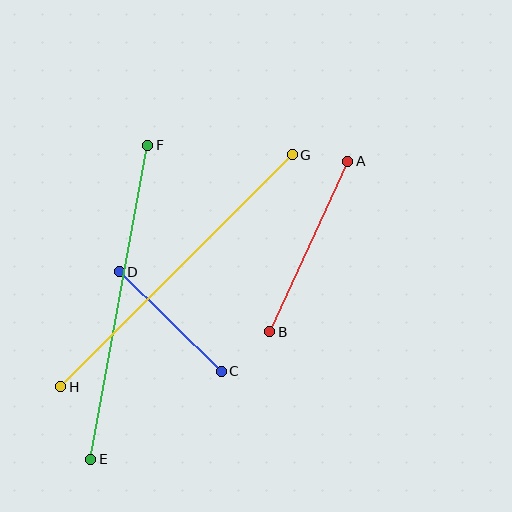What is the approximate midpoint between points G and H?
The midpoint is at approximately (176, 271) pixels.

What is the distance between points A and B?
The distance is approximately 187 pixels.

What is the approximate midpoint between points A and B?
The midpoint is at approximately (309, 246) pixels.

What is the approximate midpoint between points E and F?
The midpoint is at approximately (119, 302) pixels.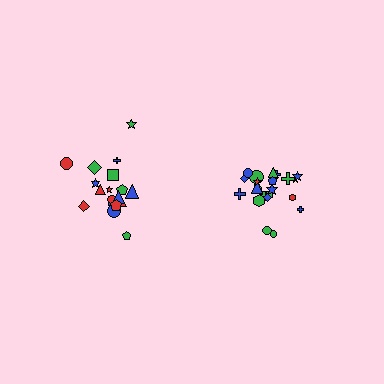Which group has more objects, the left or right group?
The right group.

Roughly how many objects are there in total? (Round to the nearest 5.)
Roughly 40 objects in total.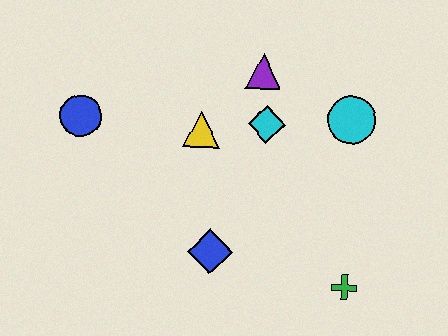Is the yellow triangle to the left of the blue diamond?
Yes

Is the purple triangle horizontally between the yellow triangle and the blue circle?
No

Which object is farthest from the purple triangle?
The green cross is farthest from the purple triangle.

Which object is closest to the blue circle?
The yellow triangle is closest to the blue circle.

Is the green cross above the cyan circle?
No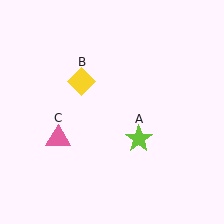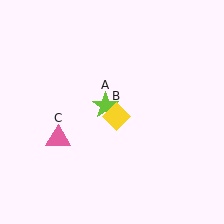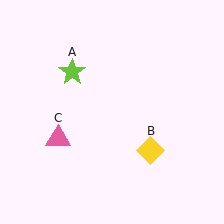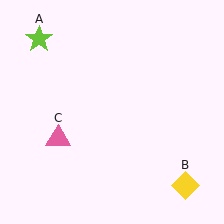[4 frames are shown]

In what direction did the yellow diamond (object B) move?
The yellow diamond (object B) moved down and to the right.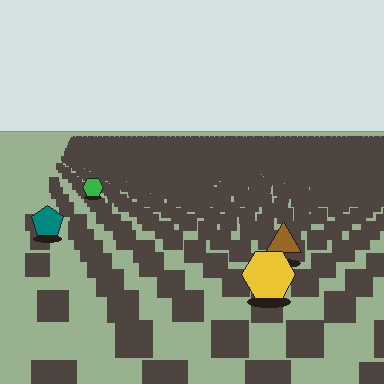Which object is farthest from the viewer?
The green hexagon is farthest from the viewer. It appears smaller and the ground texture around it is denser.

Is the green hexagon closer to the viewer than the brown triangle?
No. The brown triangle is closer — you can tell from the texture gradient: the ground texture is coarser near it.